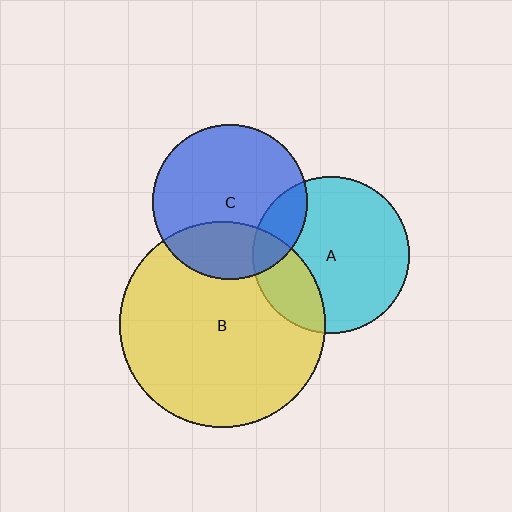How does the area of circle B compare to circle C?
Approximately 1.8 times.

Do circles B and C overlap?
Yes.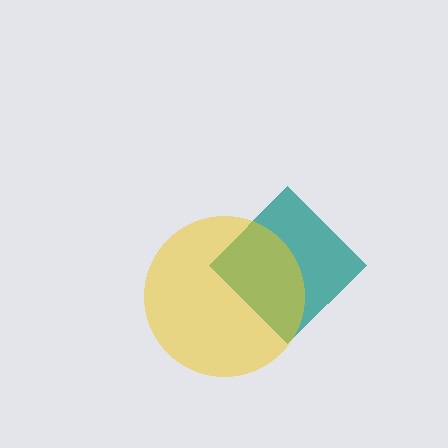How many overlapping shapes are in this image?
There are 2 overlapping shapes in the image.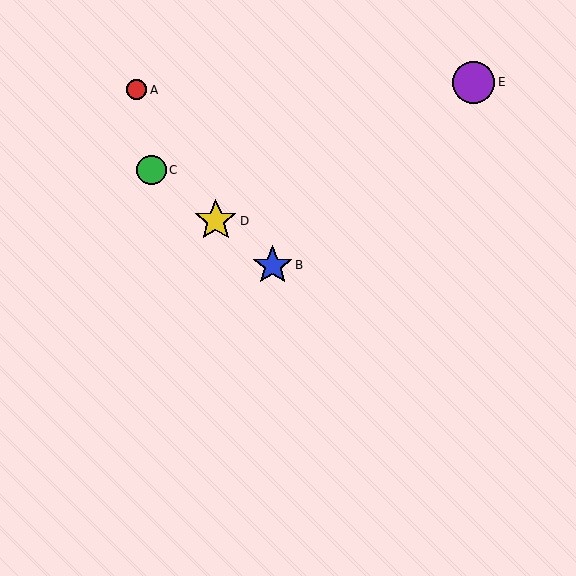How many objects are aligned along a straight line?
3 objects (B, C, D) are aligned along a straight line.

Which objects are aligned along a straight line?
Objects B, C, D are aligned along a straight line.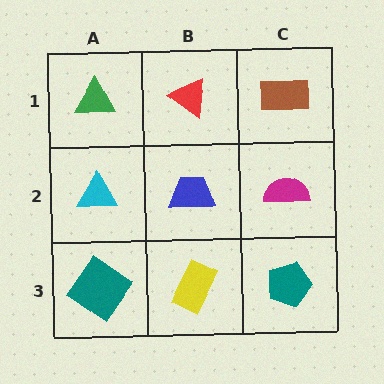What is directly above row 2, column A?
A green triangle.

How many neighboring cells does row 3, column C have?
2.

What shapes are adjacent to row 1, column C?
A magenta semicircle (row 2, column C), a red triangle (row 1, column B).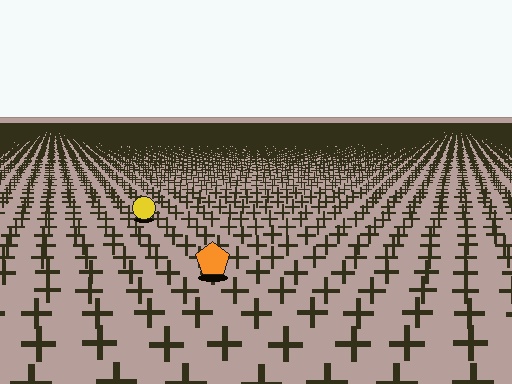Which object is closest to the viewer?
The orange pentagon is closest. The texture marks near it are larger and more spread out.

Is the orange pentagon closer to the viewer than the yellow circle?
Yes. The orange pentagon is closer — you can tell from the texture gradient: the ground texture is coarser near it.